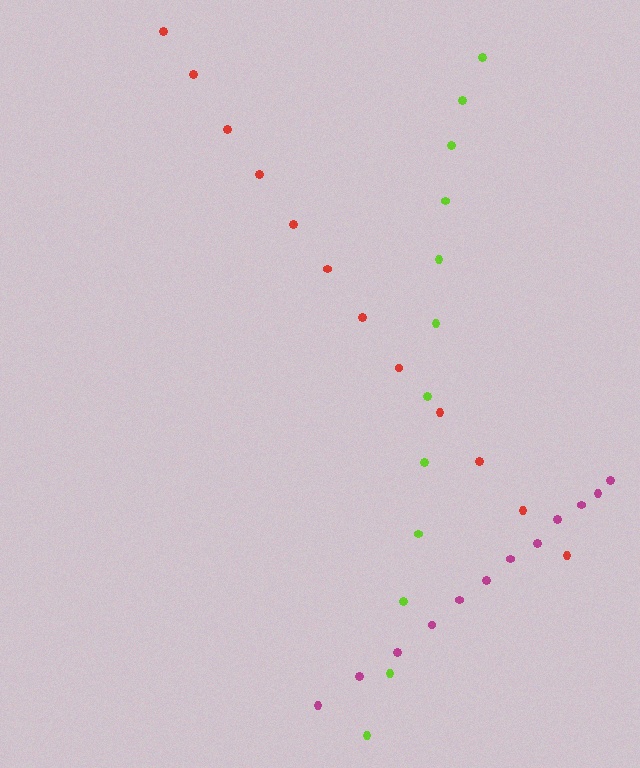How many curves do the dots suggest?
There are 3 distinct paths.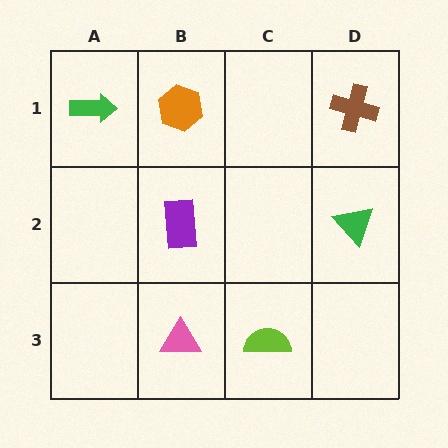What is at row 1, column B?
An orange hexagon.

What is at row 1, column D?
A brown cross.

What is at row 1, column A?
A green arrow.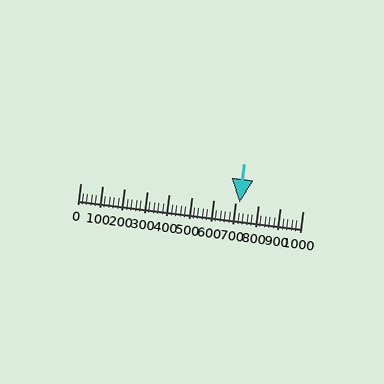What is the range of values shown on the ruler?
The ruler shows values from 0 to 1000.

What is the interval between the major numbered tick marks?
The major tick marks are spaced 100 units apart.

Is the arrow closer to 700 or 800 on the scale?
The arrow is closer to 700.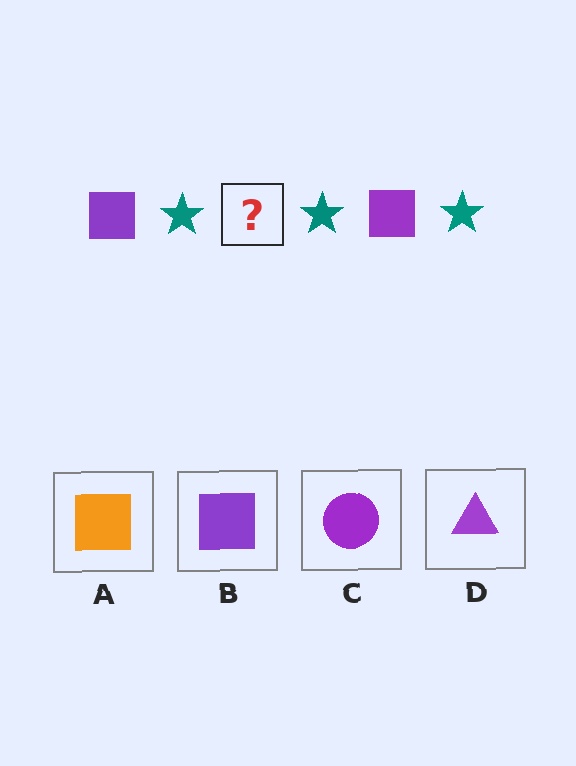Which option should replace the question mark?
Option B.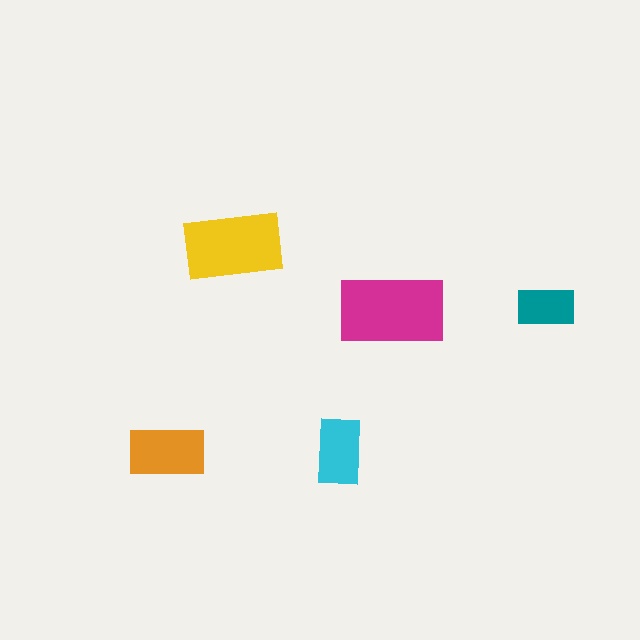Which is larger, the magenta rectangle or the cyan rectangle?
The magenta one.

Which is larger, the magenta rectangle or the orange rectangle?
The magenta one.